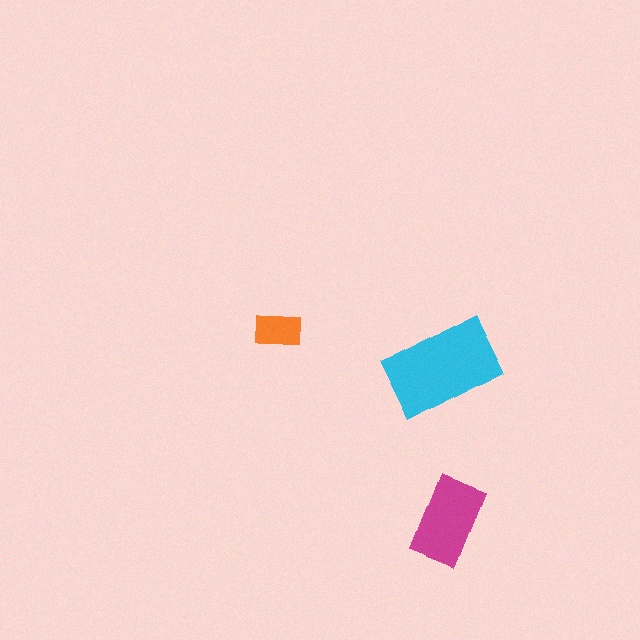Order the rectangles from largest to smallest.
the cyan one, the magenta one, the orange one.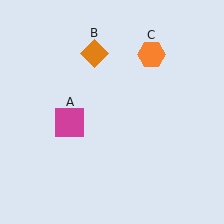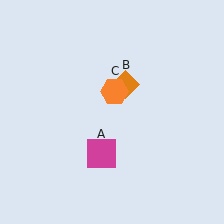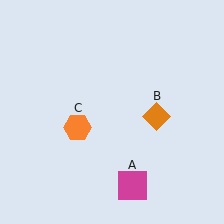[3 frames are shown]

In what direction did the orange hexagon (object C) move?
The orange hexagon (object C) moved down and to the left.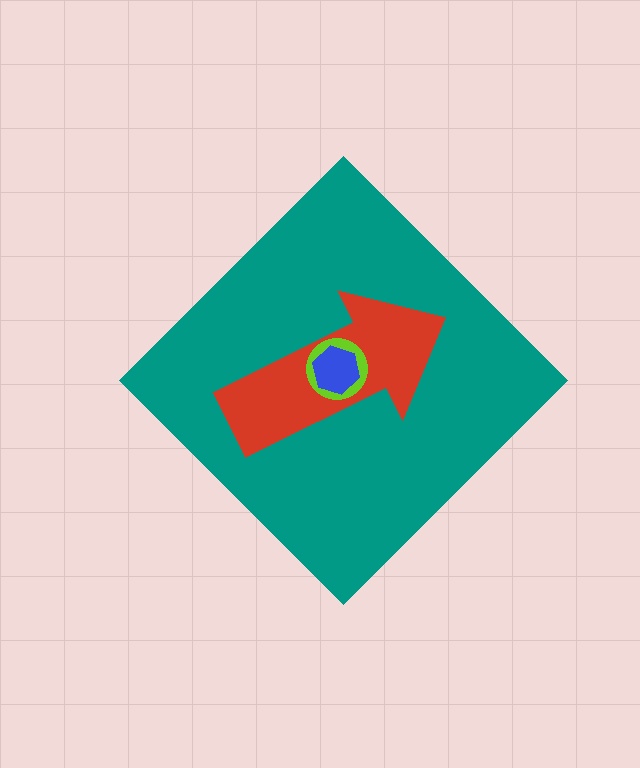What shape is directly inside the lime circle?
The blue hexagon.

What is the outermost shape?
The teal diamond.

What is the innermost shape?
The blue hexagon.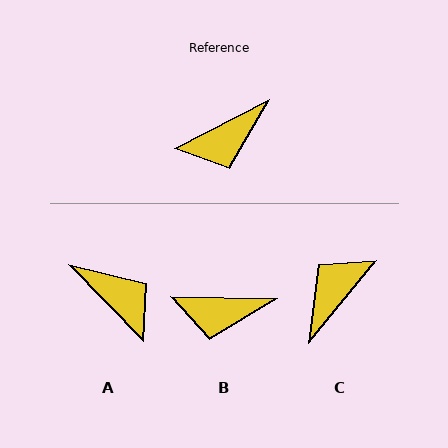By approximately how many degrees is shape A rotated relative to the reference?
Approximately 107 degrees counter-clockwise.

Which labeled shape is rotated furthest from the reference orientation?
C, about 157 degrees away.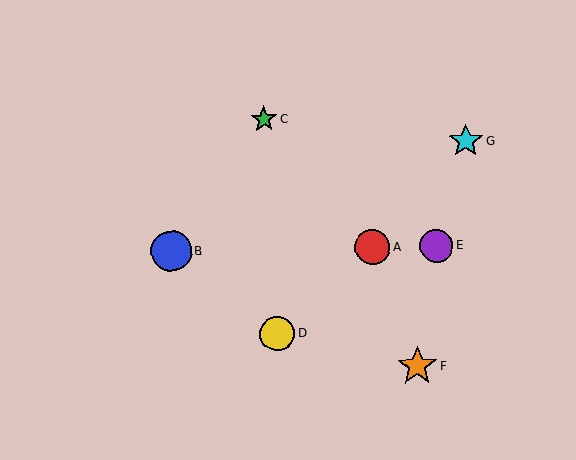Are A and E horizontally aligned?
Yes, both are at y≈247.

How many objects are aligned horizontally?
3 objects (A, B, E) are aligned horizontally.